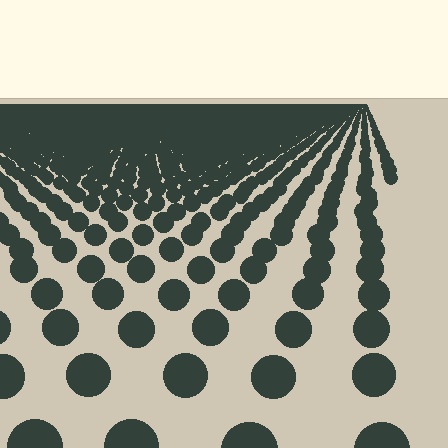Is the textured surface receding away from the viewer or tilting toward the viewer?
The surface is receding away from the viewer. Texture elements get smaller and denser toward the top.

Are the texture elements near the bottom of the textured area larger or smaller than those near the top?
Larger. Near the bottom, elements are closer to the viewer and appear at a bigger on-screen size.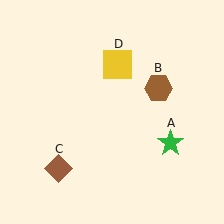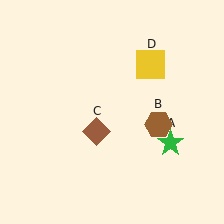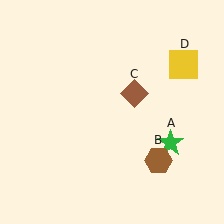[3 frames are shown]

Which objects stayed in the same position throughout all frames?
Green star (object A) remained stationary.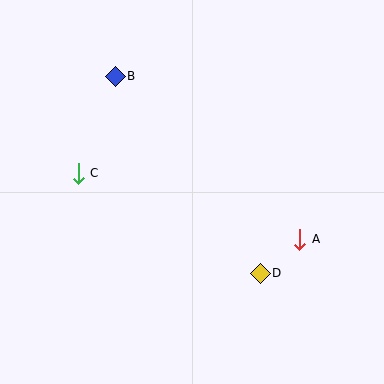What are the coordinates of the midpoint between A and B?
The midpoint between A and B is at (208, 158).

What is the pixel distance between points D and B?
The distance between D and B is 244 pixels.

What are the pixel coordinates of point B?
Point B is at (115, 76).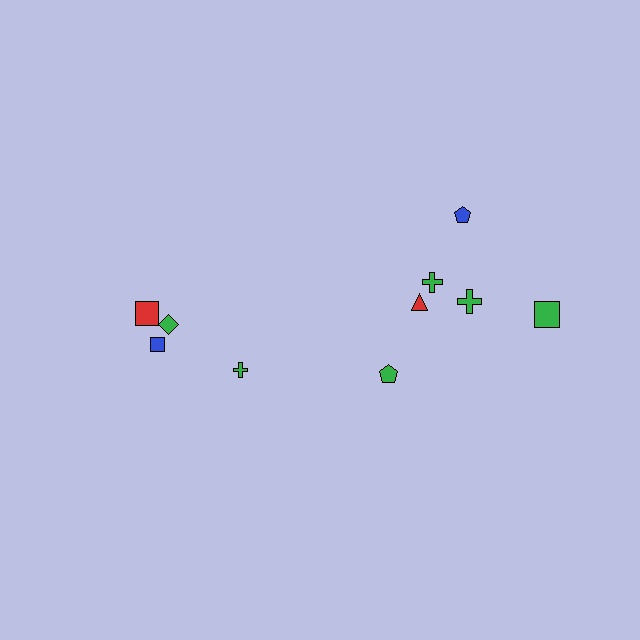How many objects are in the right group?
There are 6 objects.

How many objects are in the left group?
There are 4 objects.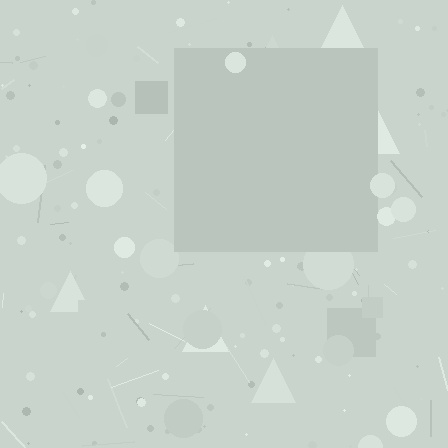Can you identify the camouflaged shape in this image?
The camouflaged shape is a square.